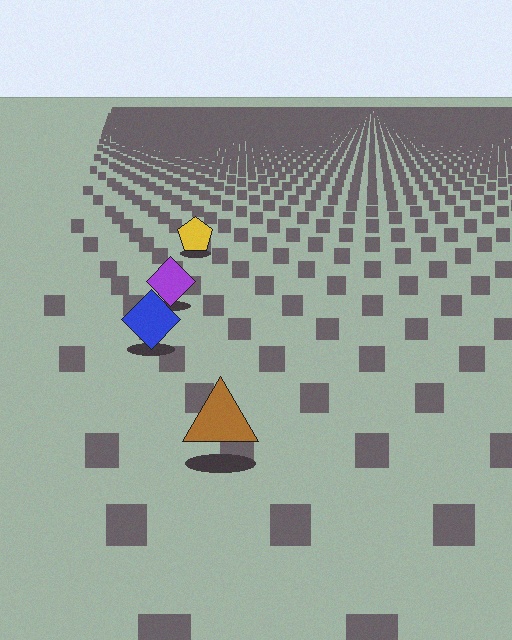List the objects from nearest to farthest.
From nearest to farthest: the brown triangle, the blue diamond, the purple diamond, the yellow pentagon.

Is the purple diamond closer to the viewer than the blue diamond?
No. The blue diamond is closer — you can tell from the texture gradient: the ground texture is coarser near it.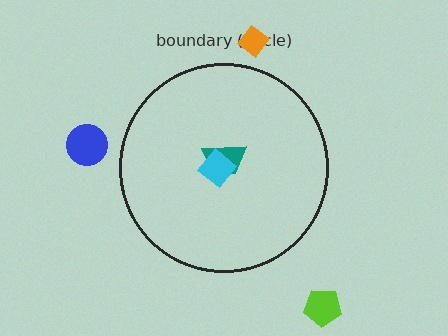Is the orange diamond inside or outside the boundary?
Outside.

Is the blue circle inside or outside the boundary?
Outside.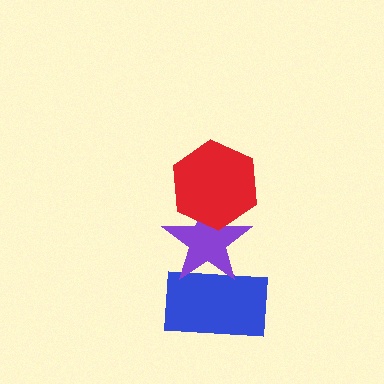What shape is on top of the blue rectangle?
The purple star is on top of the blue rectangle.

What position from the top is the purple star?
The purple star is 2nd from the top.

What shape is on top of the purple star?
The red hexagon is on top of the purple star.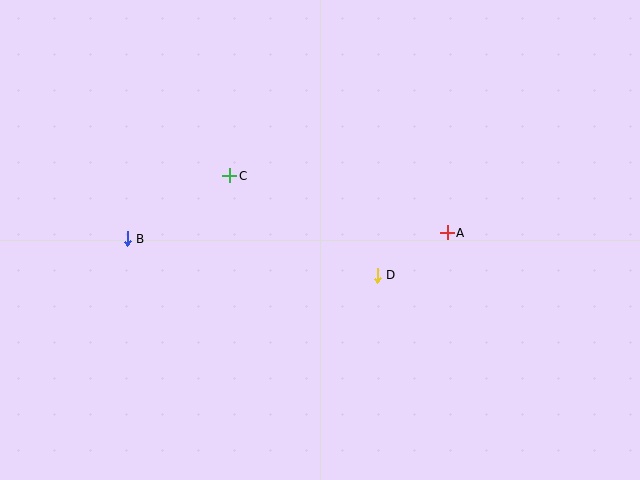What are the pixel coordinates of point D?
Point D is at (377, 275).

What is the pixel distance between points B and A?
The distance between B and A is 320 pixels.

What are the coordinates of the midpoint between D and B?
The midpoint between D and B is at (252, 257).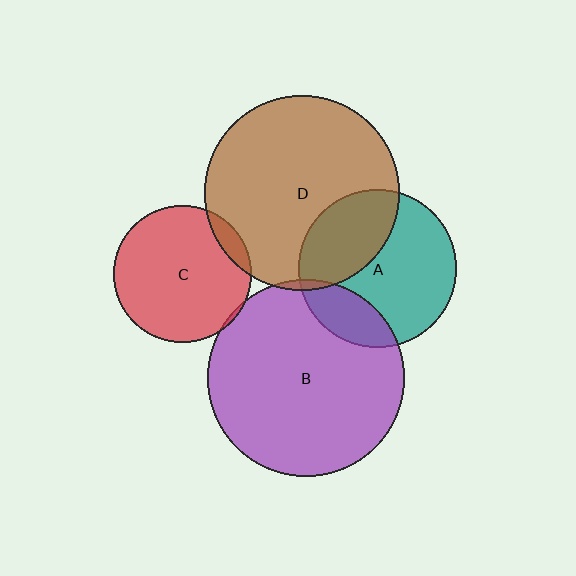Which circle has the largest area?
Circle B (purple).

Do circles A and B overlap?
Yes.